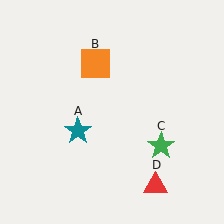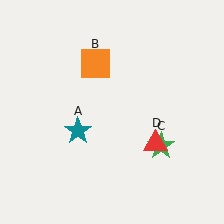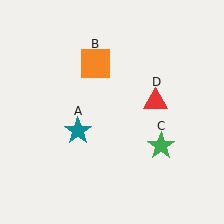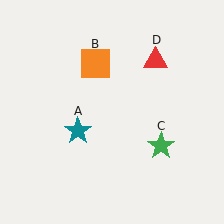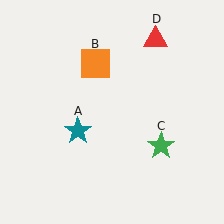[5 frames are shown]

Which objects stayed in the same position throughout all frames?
Teal star (object A) and orange square (object B) and green star (object C) remained stationary.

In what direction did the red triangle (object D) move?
The red triangle (object D) moved up.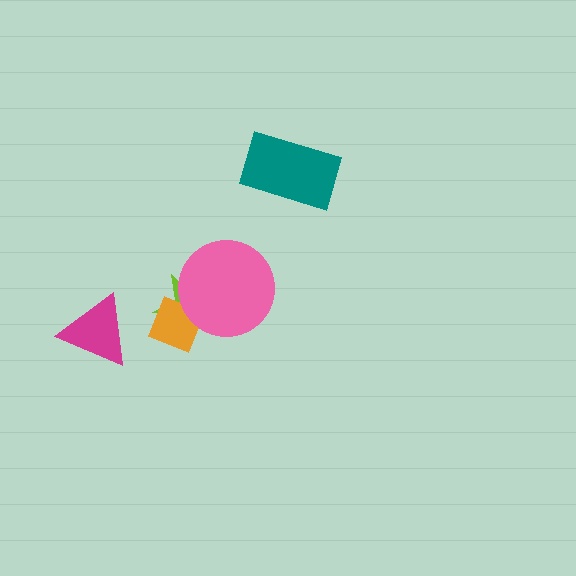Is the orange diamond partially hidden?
Yes, it is partially covered by another shape.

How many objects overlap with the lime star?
2 objects overlap with the lime star.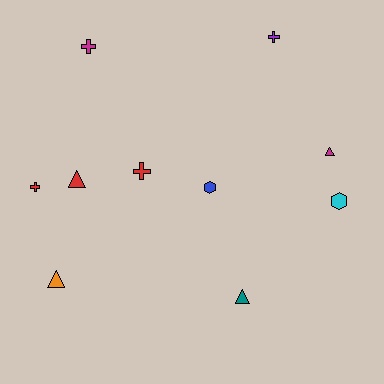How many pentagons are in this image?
There are no pentagons.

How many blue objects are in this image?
There is 1 blue object.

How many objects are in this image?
There are 10 objects.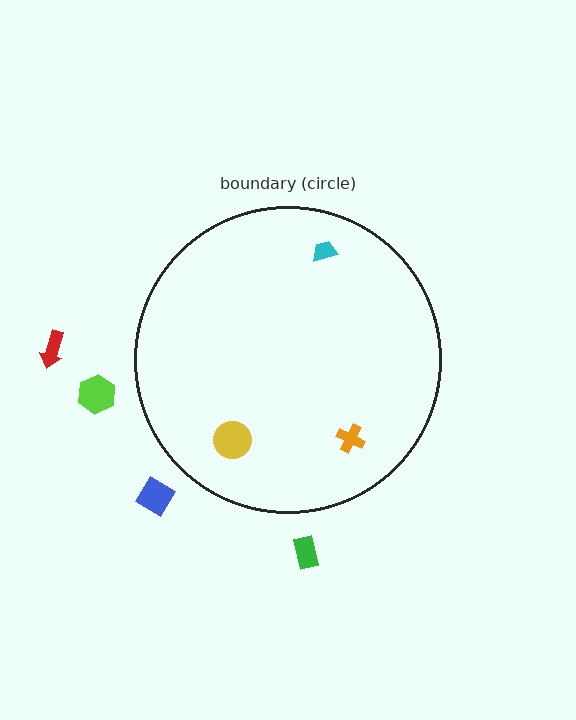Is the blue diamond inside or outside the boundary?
Outside.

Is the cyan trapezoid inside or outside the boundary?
Inside.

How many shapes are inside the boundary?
3 inside, 4 outside.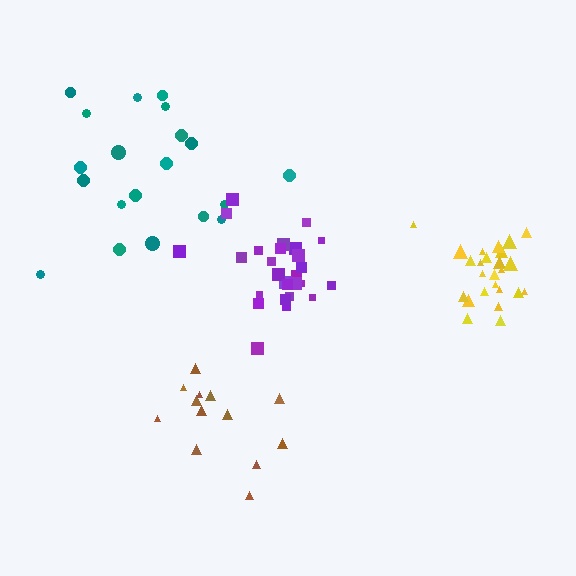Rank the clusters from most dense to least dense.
yellow, purple, brown, teal.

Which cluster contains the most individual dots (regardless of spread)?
Purple (28).